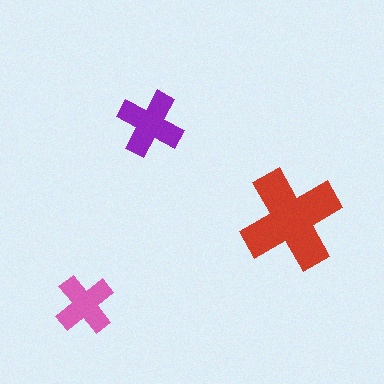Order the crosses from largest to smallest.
the red one, the purple one, the pink one.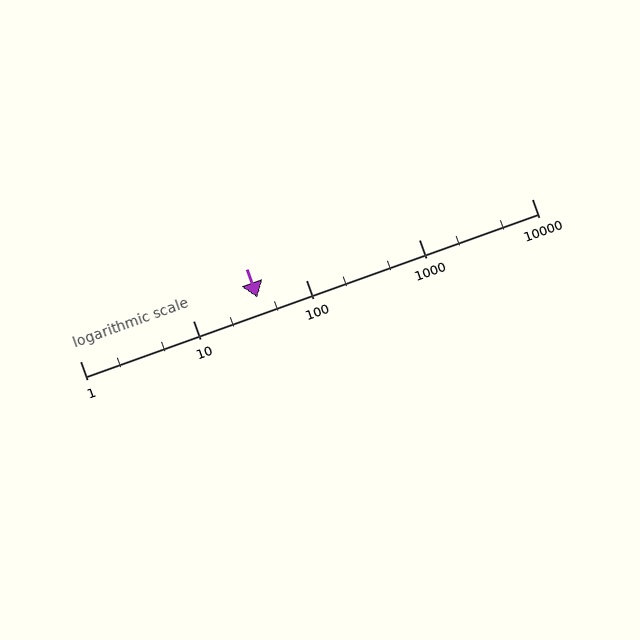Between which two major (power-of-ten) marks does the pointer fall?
The pointer is between 10 and 100.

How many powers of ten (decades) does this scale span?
The scale spans 4 decades, from 1 to 10000.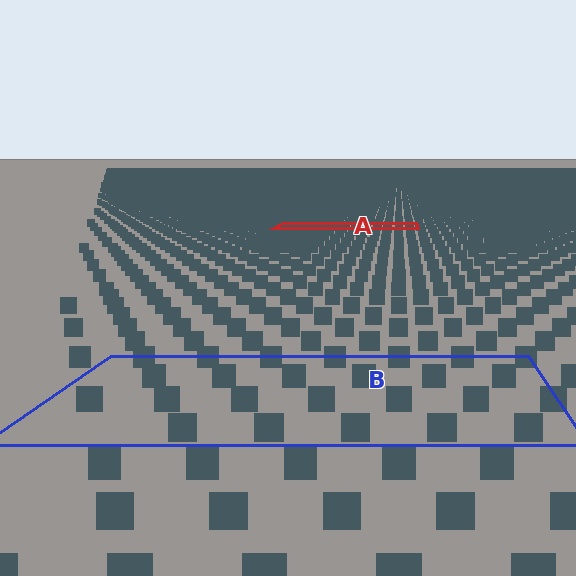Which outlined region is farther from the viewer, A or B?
Region A is farther from the viewer — the texture elements inside it appear smaller and more densely packed.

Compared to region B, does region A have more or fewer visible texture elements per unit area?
Region A has more texture elements per unit area — they are packed more densely because it is farther away.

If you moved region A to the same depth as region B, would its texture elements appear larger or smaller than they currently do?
They would appear larger. At a closer depth, the same texture elements are projected at a bigger on-screen size.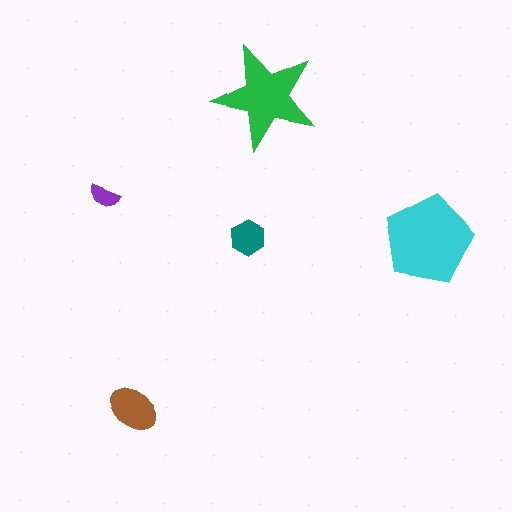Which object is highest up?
The green star is topmost.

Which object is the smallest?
The purple semicircle.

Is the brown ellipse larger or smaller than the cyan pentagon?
Smaller.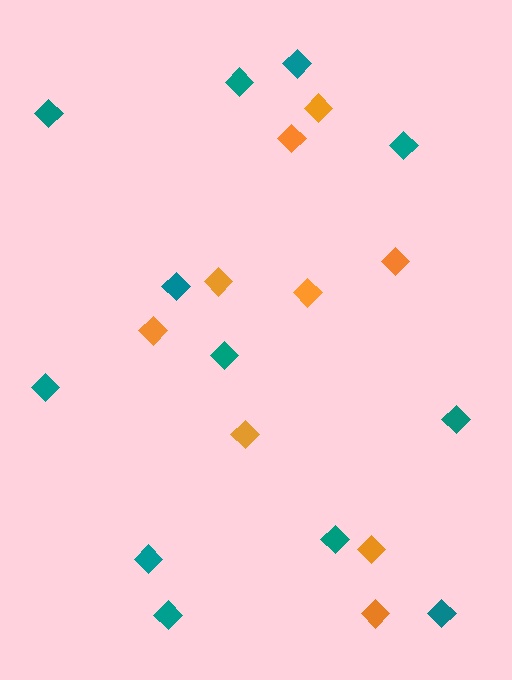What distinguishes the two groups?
There are 2 groups: one group of orange diamonds (9) and one group of teal diamonds (12).